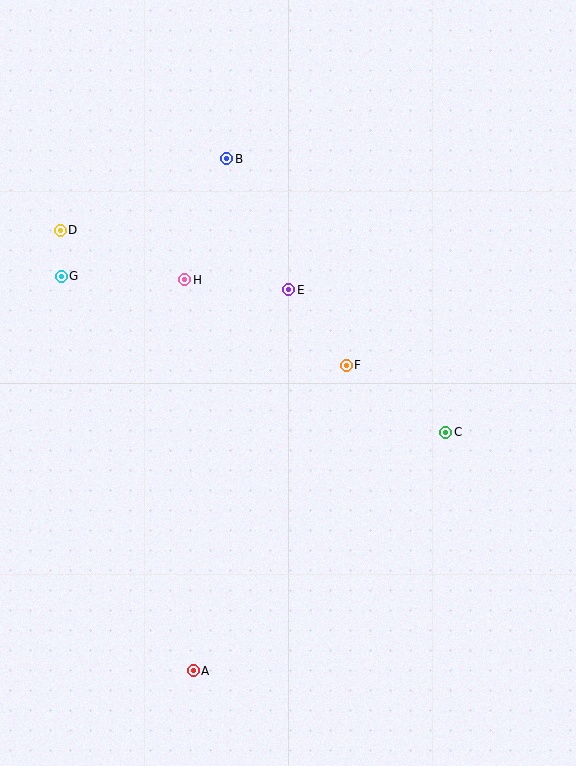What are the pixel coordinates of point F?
Point F is at (346, 365).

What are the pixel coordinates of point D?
Point D is at (60, 230).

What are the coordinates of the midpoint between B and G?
The midpoint between B and G is at (144, 218).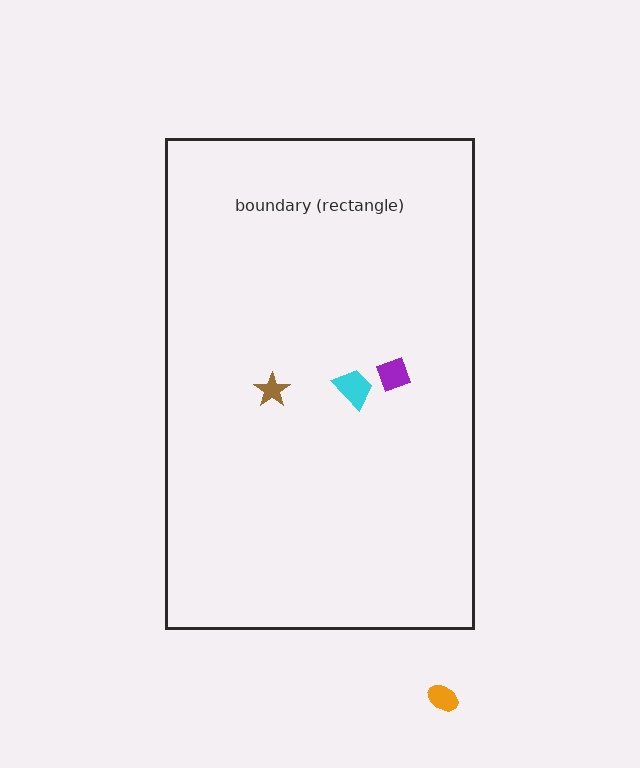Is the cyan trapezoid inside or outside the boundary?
Inside.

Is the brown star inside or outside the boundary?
Inside.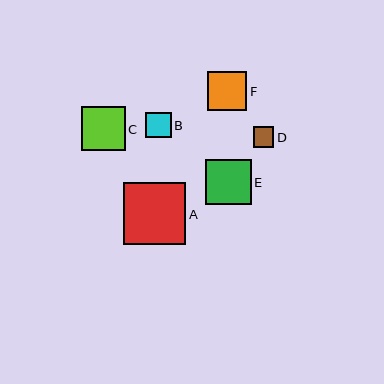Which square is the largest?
Square A is the largest with a size of approximately 62 pixels.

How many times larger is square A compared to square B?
Square A is approximately 2.4 times the size of square B.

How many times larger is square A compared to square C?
Square A is approximately 1.4 times the size of square C.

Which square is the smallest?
Square D is the smallest with a size of approximately 21 pixels.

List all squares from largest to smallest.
From largest to smallest: A, E, C, F, B, D.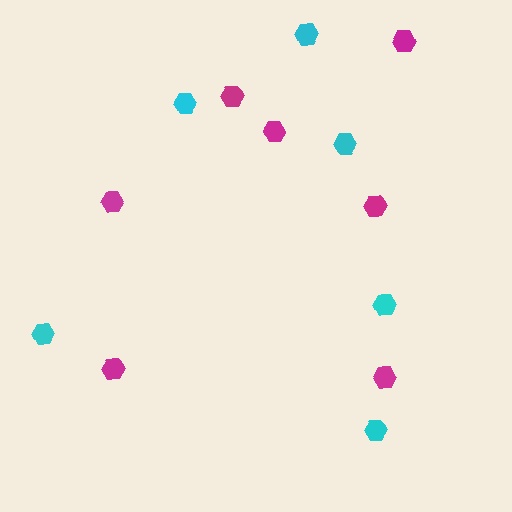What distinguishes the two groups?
There are 2 groups: one group of magenta hexagons (7) and one group of cyan hexagons (6).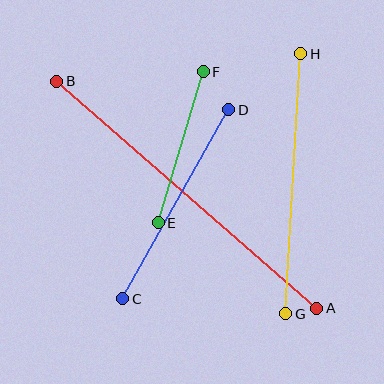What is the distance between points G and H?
The distance is approximately 260 pixels.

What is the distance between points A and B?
The distance is approximately 345 pixels.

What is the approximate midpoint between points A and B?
The midpoint is at approximately (187, 195) pixels.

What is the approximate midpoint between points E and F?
The midpoint is at approximately (181, 147) pixels.